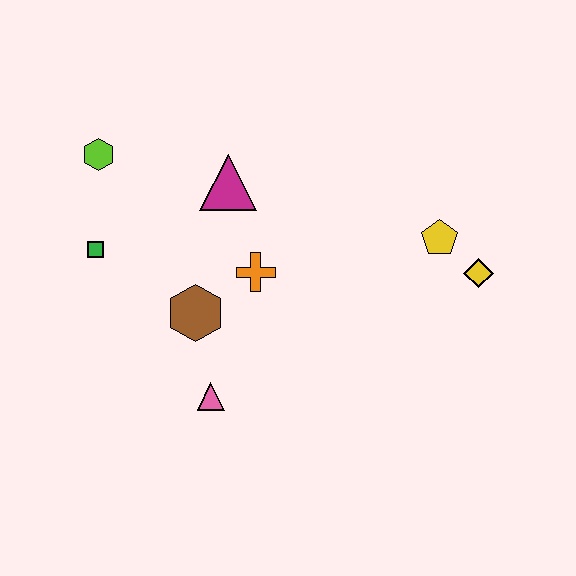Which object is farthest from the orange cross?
The yellow diamond is farthest from the orange cross.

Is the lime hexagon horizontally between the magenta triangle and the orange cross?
No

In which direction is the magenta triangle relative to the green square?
The magenta triangle is to the right of the green square.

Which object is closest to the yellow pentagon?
The yellow diamond is closest to the yellow pentagon.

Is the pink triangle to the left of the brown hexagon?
No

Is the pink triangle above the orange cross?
No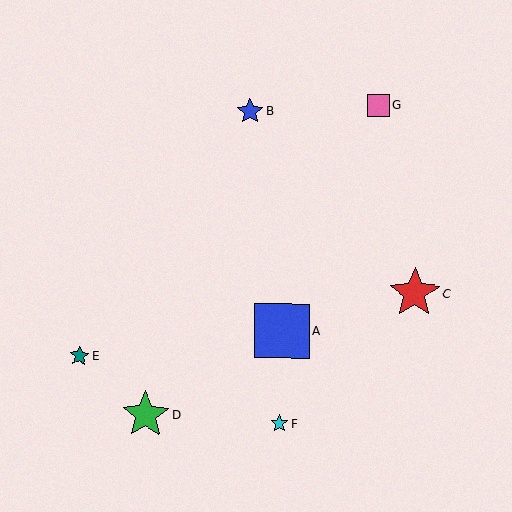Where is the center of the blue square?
The center of the blue square is at (282, 331).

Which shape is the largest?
The blue square (labeled A) is the largest.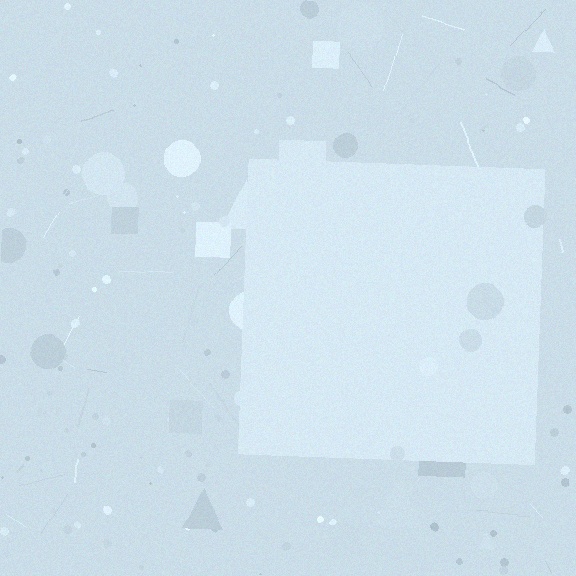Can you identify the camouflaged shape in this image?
The camouflaged shape is a square.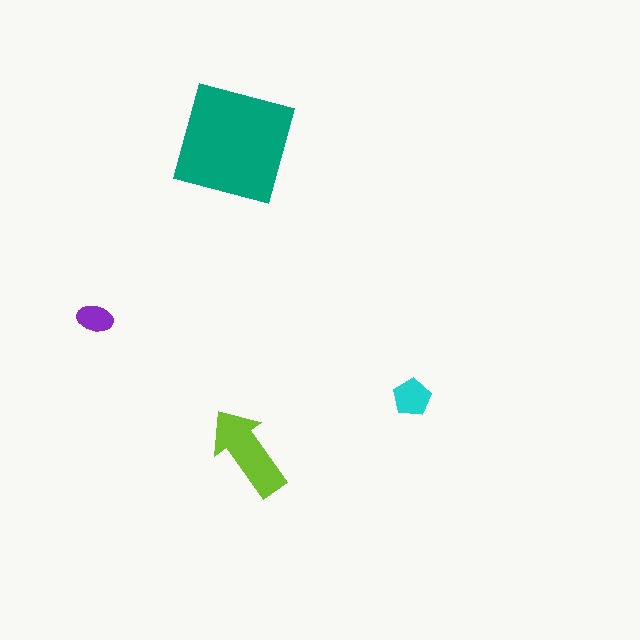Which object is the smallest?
The purple ellipse.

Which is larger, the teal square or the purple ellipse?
The teal square.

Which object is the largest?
The teal square.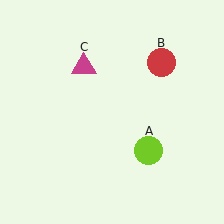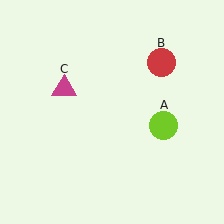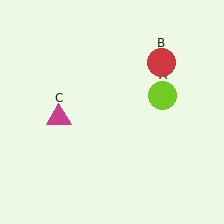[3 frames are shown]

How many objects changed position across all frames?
2 objects changed position: lime circle (object A), magenta triangle (object C).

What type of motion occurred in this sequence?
The lime circle (object A), magenta triangle (object C) rotated counterclockwise around the center of the scene.